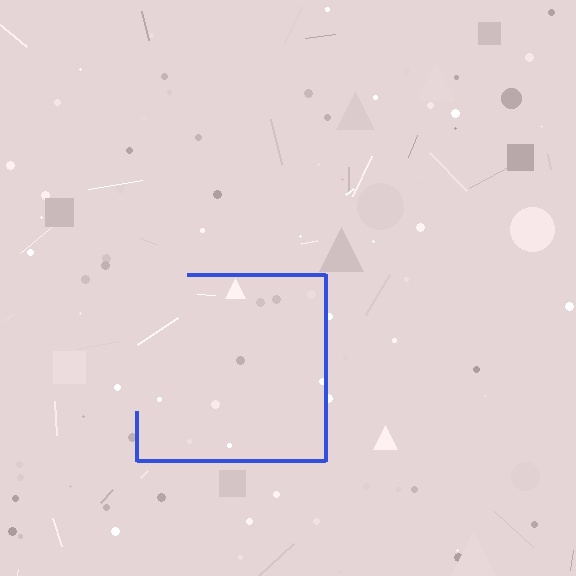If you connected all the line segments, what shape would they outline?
They would outline a square.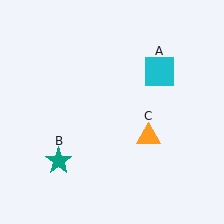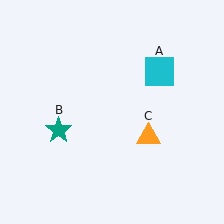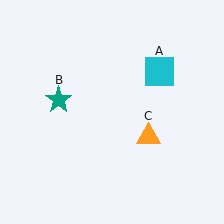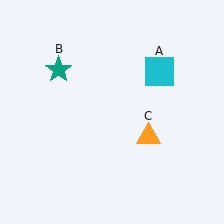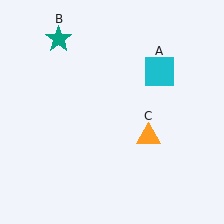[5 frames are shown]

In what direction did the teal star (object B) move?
The teal star (object B) moved up.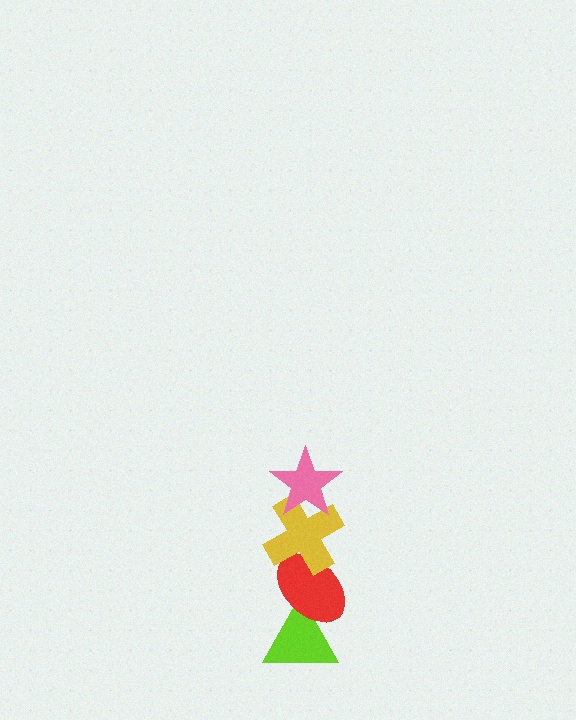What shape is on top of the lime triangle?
The red ellipse is on top of the lime triangle.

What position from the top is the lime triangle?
The lime triangle is 4th from the top.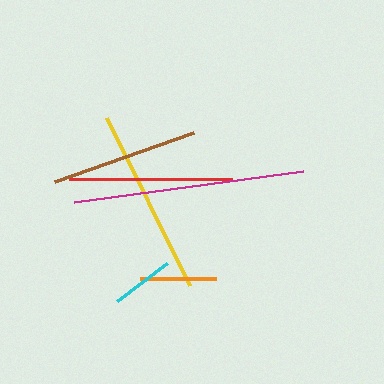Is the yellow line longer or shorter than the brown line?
The yellow line is longer than the brown line.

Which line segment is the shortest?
The cyan line is the shortest at approximately 63 pixels.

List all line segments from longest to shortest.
From longest to shortest: magenta, yellow, red, brown, orange, cyan.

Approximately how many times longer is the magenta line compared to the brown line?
The magenta line is approximately 1.6 times the length of the brown line.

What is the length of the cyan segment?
The cyan segment is approximately 63 pixels long.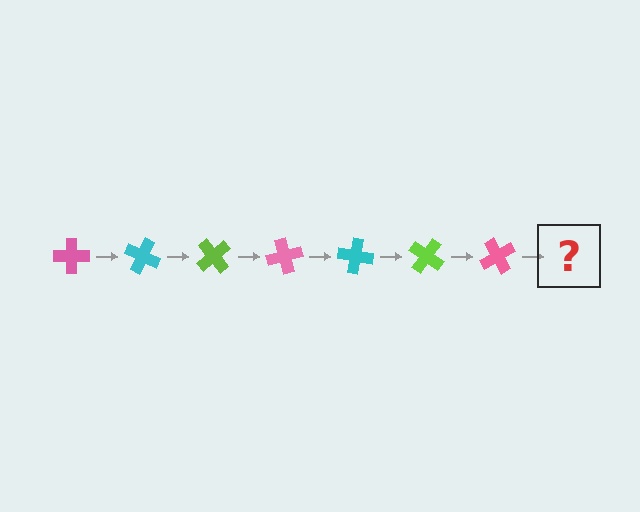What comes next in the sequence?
The next element should be a cyan cross, rotated 175 degrees from the start.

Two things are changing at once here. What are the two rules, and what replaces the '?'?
The two rules are that it rotates 25 degrees each step and the color cycles through pink, cyan, and lime. The '?' should be a cyan cross, rotated 175 degrees from the start.